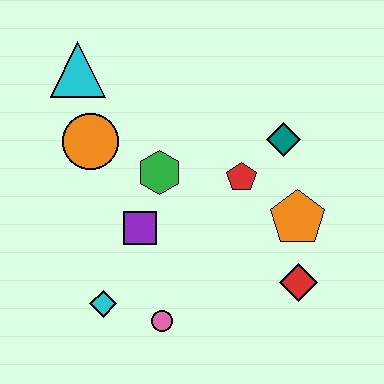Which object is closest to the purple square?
The green hexagon is closest to the purple square.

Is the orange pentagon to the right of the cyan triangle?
Yes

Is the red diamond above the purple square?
No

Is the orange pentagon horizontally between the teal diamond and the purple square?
No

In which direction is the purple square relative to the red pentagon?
The purple square is to the left of the red pentagon.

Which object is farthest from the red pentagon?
The cyan triangle is farthest from the red pentagon.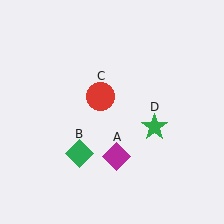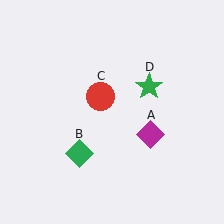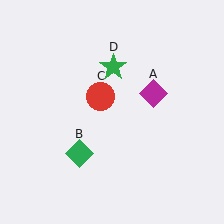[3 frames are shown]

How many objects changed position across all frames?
2 objects changed position: magenta diamond (object A), green star (object D).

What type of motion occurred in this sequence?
The magenta diamond (object A), green star (object D) rotated counterclockwise around the center of the scene.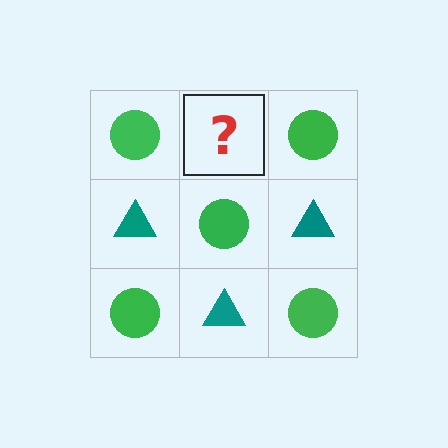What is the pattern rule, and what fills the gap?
The rule is that it alternates green circle and teal triangle in a checkerboard pattern. The gap should be filled with a teal triangle.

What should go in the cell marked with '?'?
The missing cell should contain a teal triangle.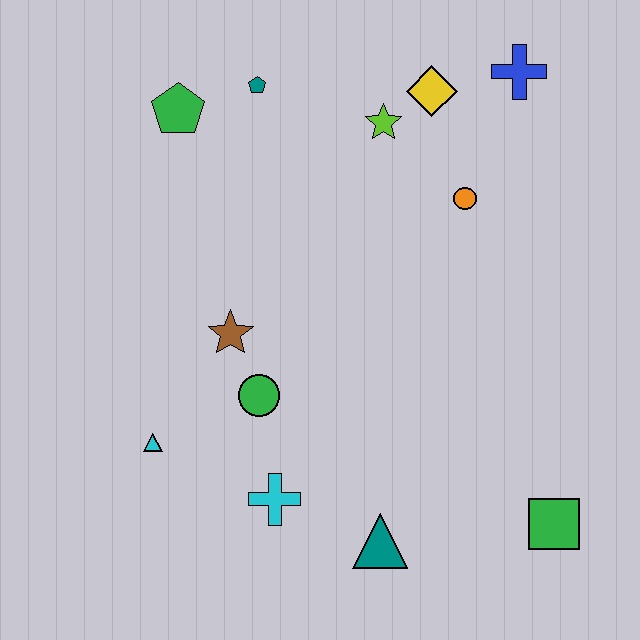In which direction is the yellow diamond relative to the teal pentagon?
The yellow diamond is to the right of the teal pentagon.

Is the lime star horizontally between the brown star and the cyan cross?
No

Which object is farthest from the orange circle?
The cyan triangle is farthest from the orange circle.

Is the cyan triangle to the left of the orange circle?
Yes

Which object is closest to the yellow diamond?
The lime star is closest to the yellow diamond.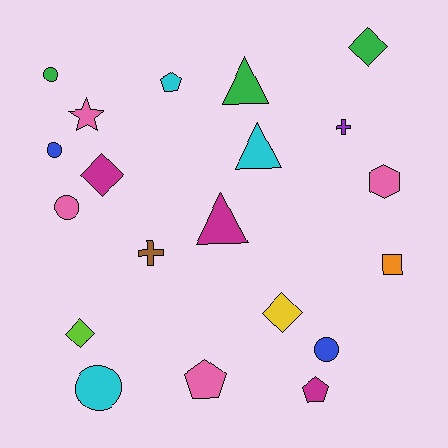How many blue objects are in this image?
There are 2 blue objects.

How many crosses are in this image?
There are 2 crosses.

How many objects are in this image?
There are 20 objects.